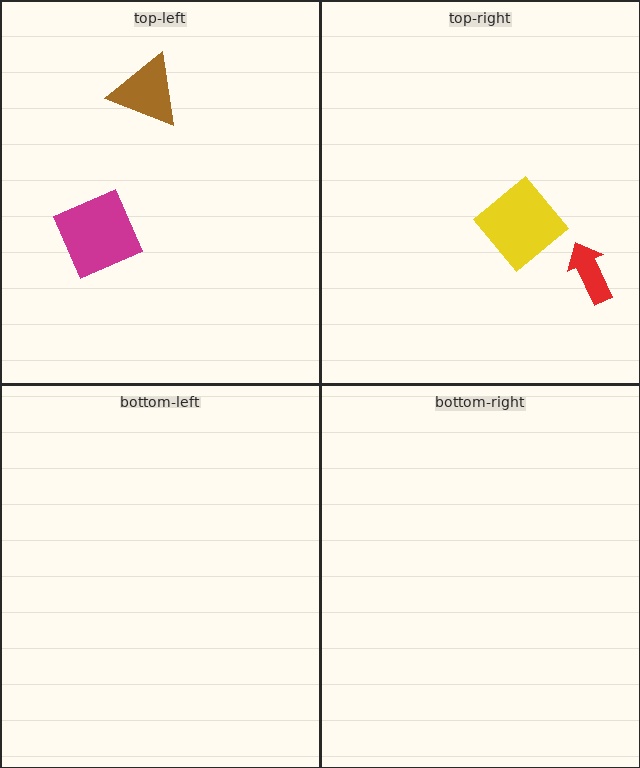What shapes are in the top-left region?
The magenta square, the brown triangle.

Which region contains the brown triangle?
The top-left region.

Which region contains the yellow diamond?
The top-right region.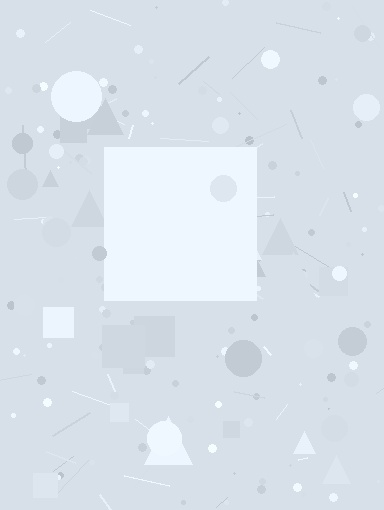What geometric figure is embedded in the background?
A square is embedded in the background.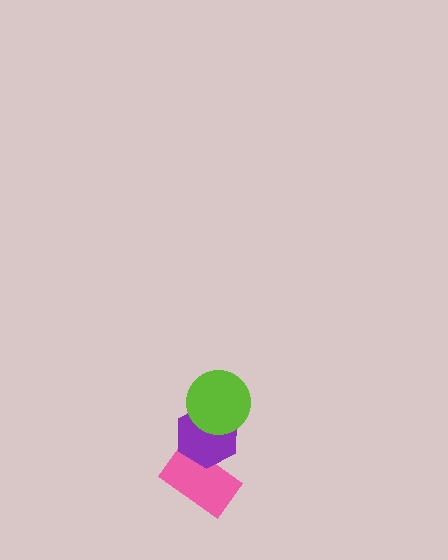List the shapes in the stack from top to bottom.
From top to bottom: the lime circle, the purple hexagon, the pink rectangle.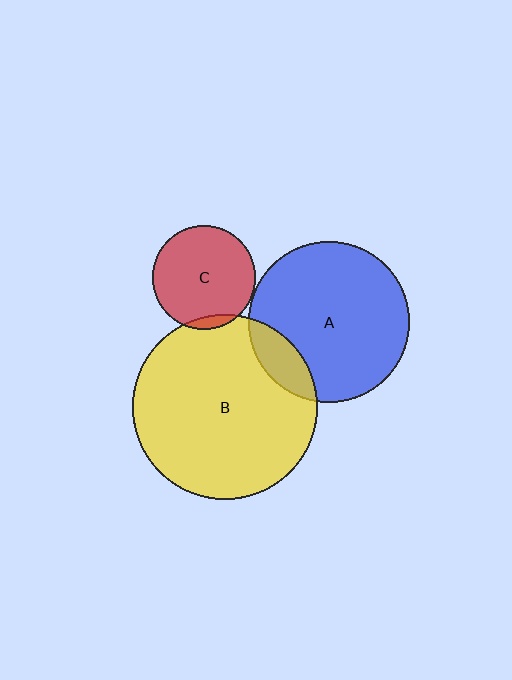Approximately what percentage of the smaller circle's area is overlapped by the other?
Approximately 5%.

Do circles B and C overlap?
Yes.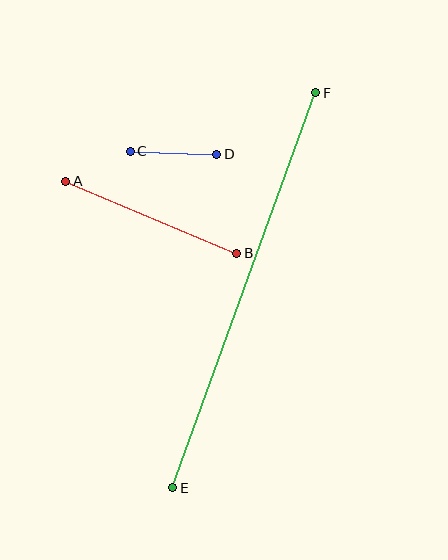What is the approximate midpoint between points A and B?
The midpoint is at approximately (151, 217) pixels.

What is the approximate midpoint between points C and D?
The midpoint is at approximately (173, 153) pixels.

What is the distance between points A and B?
The distance is approximately 185 pixels.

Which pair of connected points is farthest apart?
Points E and F are farthest apart.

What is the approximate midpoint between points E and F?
The midpoint is at approximately (244, 290) pixels.